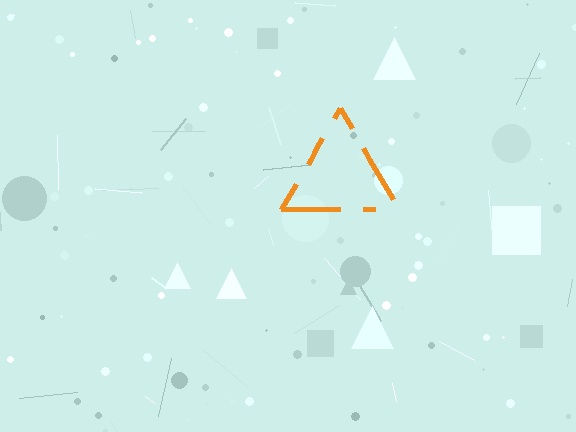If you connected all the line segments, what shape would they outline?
They would outline a triangle.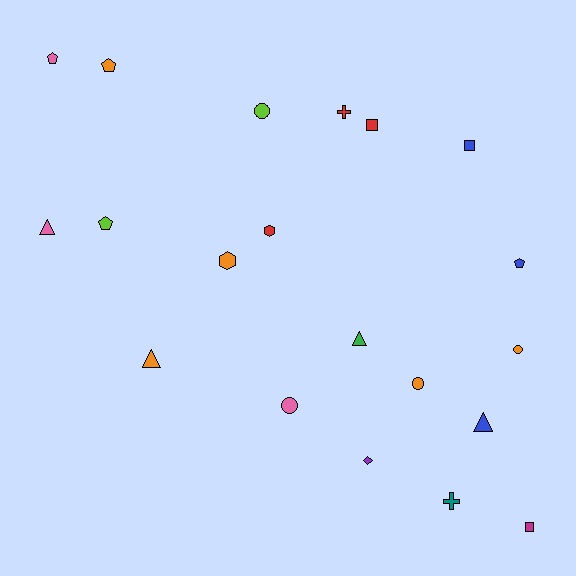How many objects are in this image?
There are 20 objects.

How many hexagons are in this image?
There are 2 hexagons.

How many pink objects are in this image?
There are 3 pink objects.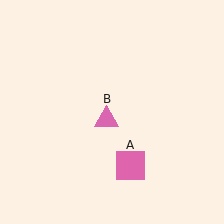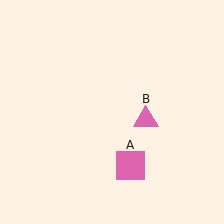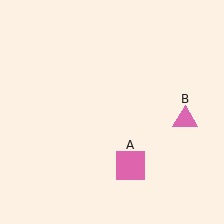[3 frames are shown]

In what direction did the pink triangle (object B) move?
The pink triangle (object B) moved right.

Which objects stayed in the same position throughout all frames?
Pink square (object A) remained stationary.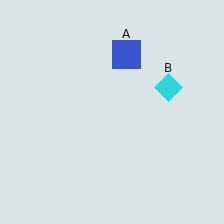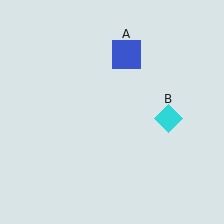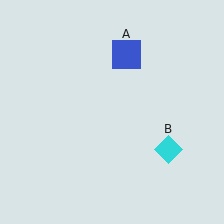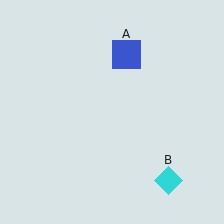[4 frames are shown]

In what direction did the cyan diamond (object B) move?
The cyan diamond (object B) moved down.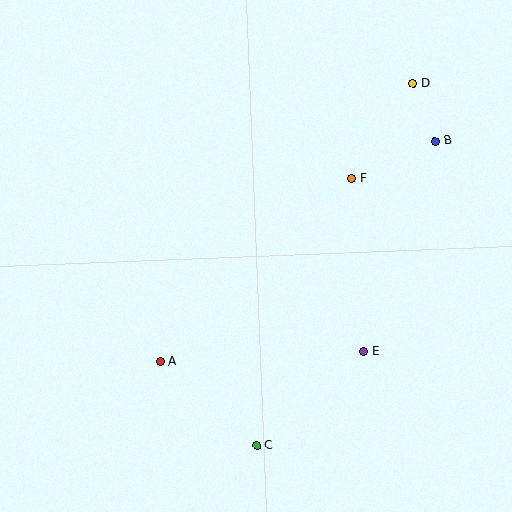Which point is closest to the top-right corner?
Point D is closest to the top-right corner.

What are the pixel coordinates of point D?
Point D is at (413, 83).